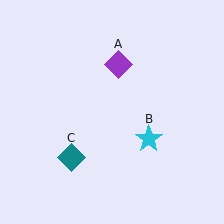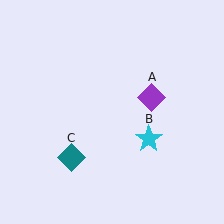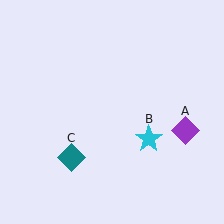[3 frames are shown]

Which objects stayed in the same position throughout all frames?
Cyan star (object B) and teal diamond (object C) remained stationary.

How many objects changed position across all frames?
1 object changed position: purple diamond (object A).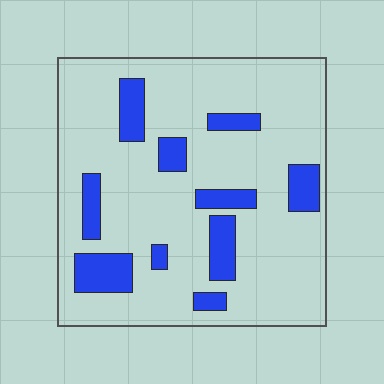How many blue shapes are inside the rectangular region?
10.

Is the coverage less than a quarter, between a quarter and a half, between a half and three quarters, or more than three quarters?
Less than a quarter.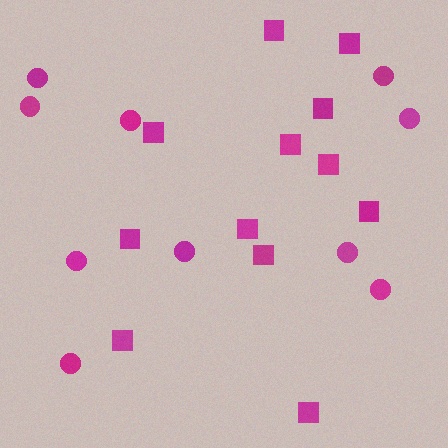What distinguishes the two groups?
There are 2 groups: one group of circles (10) and one group of squares (12).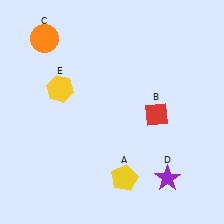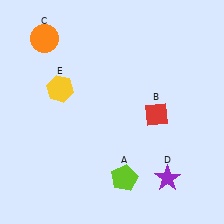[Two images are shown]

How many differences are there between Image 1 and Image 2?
There is 1 difference between the two images.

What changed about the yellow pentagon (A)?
In Image 1, A is yellow. In Image 2, it changed to lime.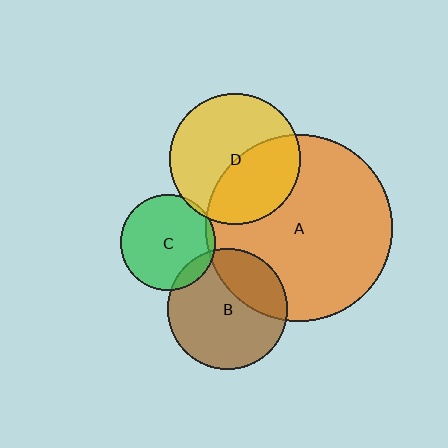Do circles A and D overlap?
Yes.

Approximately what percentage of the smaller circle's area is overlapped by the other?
Approximately 40%.